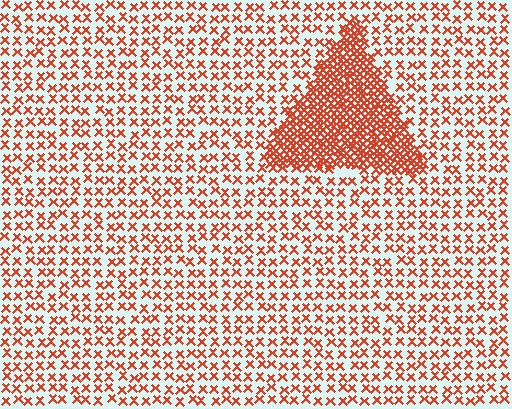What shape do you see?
I see a triangle.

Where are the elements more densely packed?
The elements are more densely packed inside the triangle boundary.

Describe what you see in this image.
The image contains small red elements arranged at two different densities. A triangle-shaped region is visible where the elements are more densely packed than the surrounding area.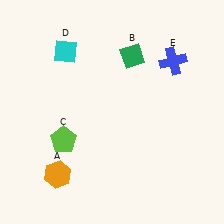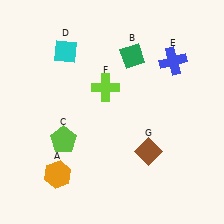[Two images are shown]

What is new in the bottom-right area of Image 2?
A brown diamond (G) was added in the bottom-right area of Image 2.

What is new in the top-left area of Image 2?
A lime cross (F) was added in the top-left area of Image 2.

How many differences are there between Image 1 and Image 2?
There are 2 differences between the two images.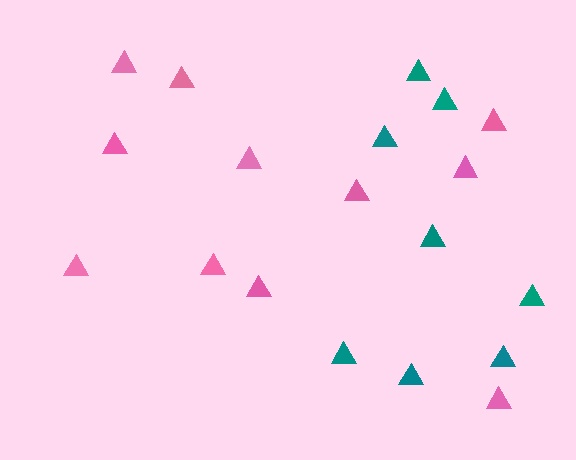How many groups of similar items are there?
There are 2 groups: one group of teal triangles (8) and one group of pink triangles (11).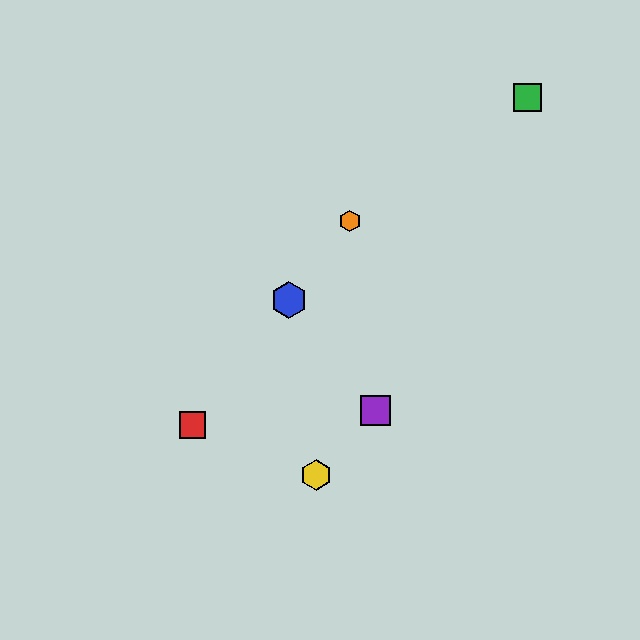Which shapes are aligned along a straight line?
The red square, the blue hexagon, the orange hexagon are aligned along a straight line.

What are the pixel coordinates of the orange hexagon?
The orange hexagon is at (350, 221).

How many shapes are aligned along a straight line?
3 shapes (the red square, the blue hexagon, the orange hexagon) are aligned along a straight line.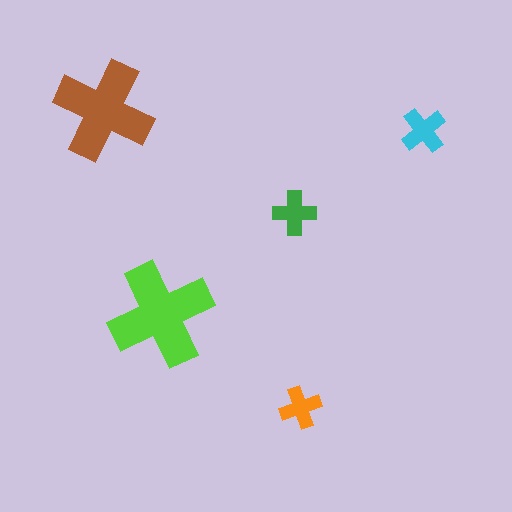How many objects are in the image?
There are 5 objects in the image.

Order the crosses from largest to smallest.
the lime one, the brown one, the cyan one, the green one, the orange one.